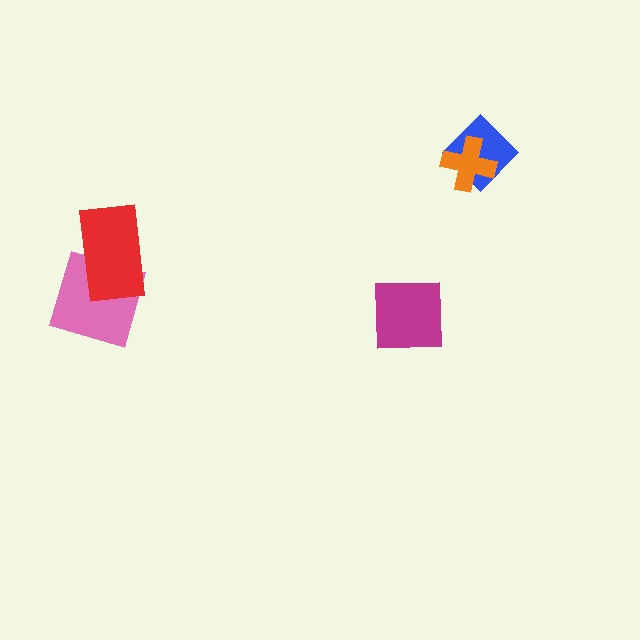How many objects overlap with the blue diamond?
1 object overlaps with the blue diamond.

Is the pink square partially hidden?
Yes, it is partially covered by another shape.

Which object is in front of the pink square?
The red rectangle is in front of the pink square.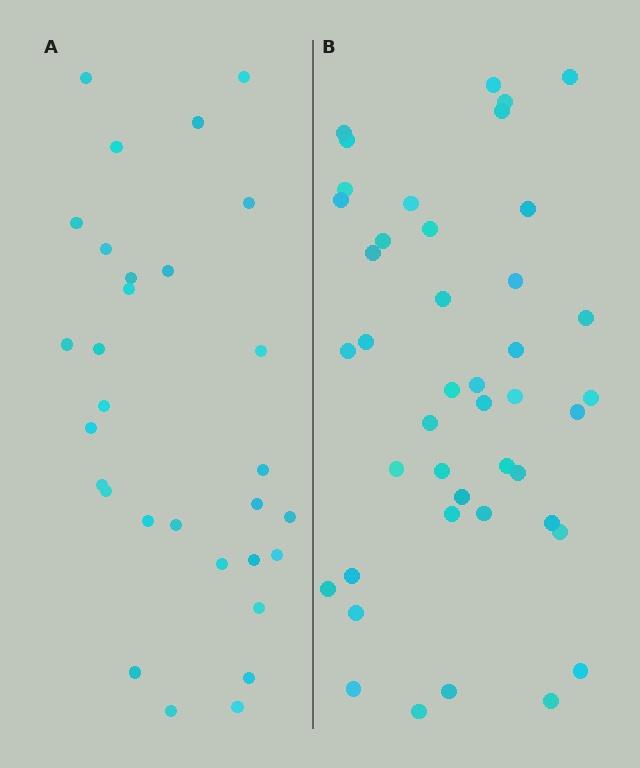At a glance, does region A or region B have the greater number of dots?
Region B (the right region) has more dots.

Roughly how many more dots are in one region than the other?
Region B has approximately 15 more dots than region A.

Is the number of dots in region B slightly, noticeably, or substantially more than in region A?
Region B has noticeably more, but not dramatically so. The ratio is roughly 1.4 to 1.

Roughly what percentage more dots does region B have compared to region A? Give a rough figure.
About 45% more.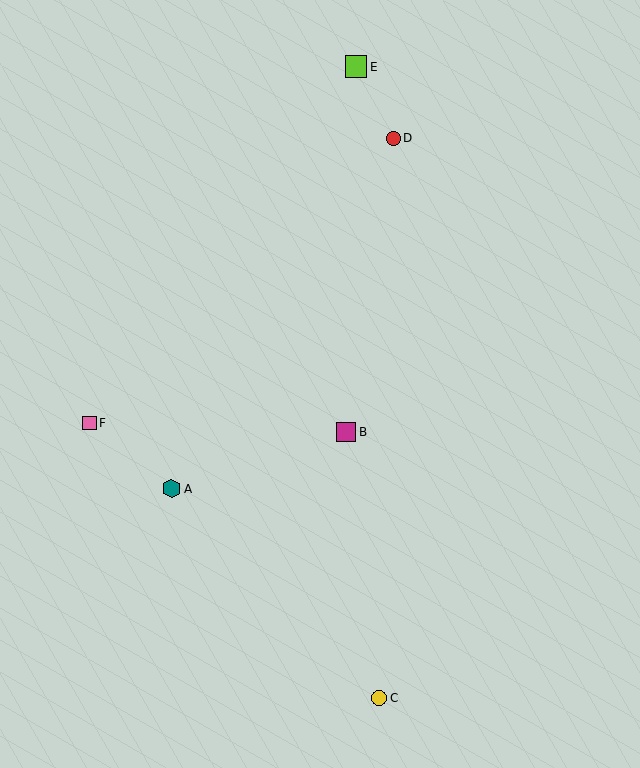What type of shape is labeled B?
Shape B is a magenta square.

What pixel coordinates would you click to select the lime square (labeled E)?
Click at (356, 67) to select the lime square E.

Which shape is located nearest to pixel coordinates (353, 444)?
The magenta square (labeled B) at (346, 432) is nearest to that location.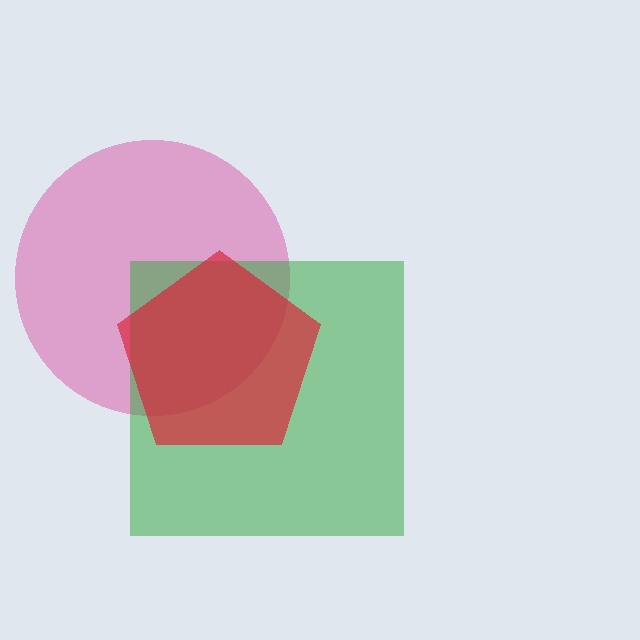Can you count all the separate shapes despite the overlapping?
Yes, there are 3 separate shapes.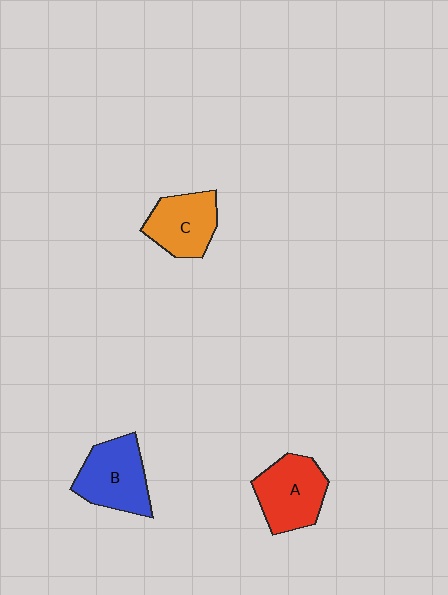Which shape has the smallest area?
Shape C (orange).